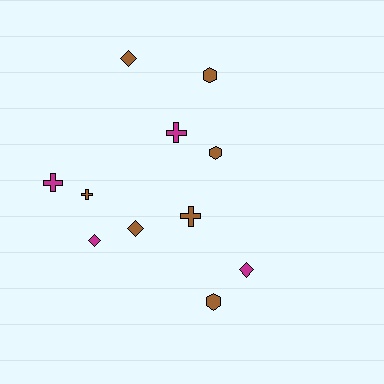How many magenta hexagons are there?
There are no magenta hexagons.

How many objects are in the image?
There are 11 objects.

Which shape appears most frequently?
Diamond, with 4 objects.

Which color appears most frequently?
Brown, with 7 objects.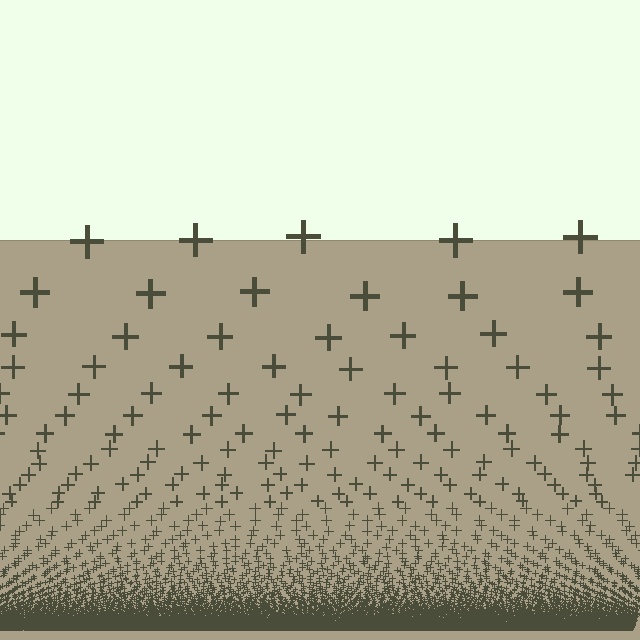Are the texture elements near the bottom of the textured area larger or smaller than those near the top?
Smaller. The gradient is inverted — elements near the bottom are smaller and denser.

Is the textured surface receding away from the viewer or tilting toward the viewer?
The surface appears to tilt toward the viewer. Texture elements get larger and sparser toward the top.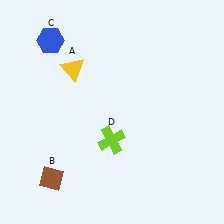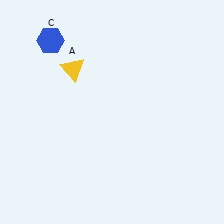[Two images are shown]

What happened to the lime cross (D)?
The lime cross (D) was removed in Image 2. It was in the bottom-left area of Image 1.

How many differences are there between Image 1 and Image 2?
There are 2 differences between the two images.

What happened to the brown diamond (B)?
The brown diamond (B) was removed in Image 2. It was in the bottom-left area of Image 1.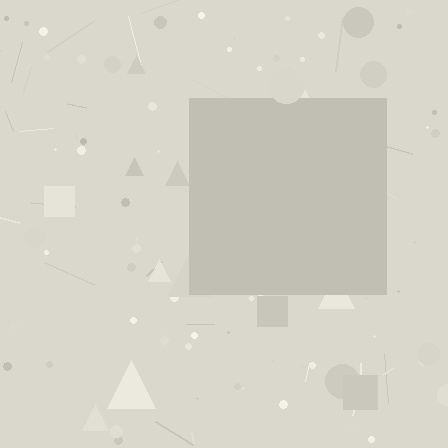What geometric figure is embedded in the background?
A square is embedded in the background.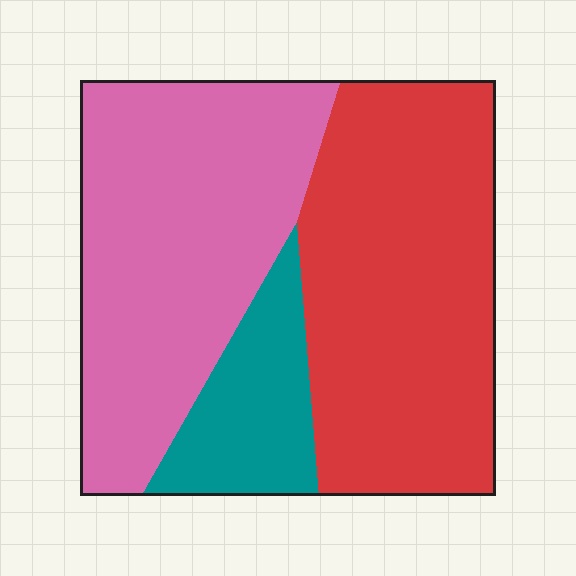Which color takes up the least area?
Teal, at roughly 15%.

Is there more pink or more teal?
Pink.